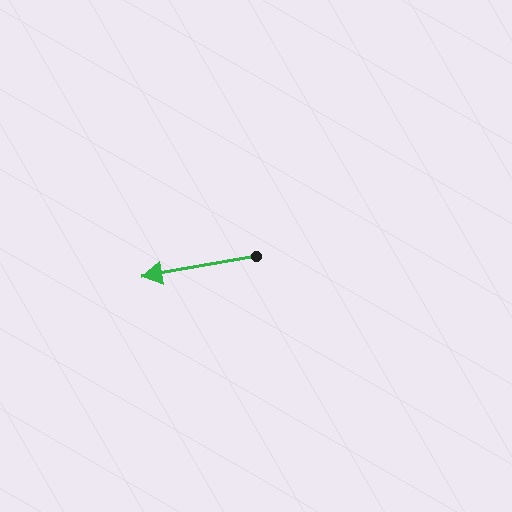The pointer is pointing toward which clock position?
Roughly 9 o'clock.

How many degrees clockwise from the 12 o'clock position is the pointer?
Approximately 260 degrees.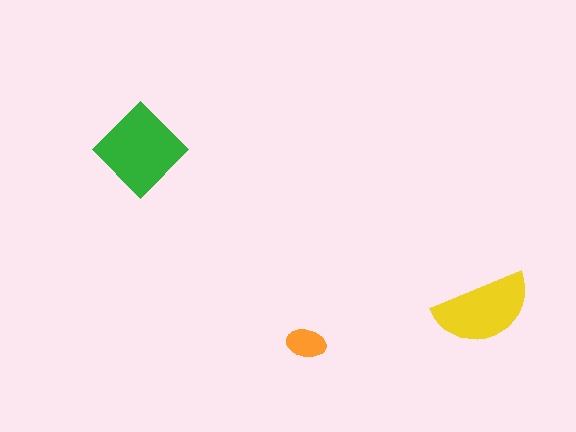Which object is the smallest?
The orange ellipse.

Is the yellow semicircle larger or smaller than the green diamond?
Smaller.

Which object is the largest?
The green diamond.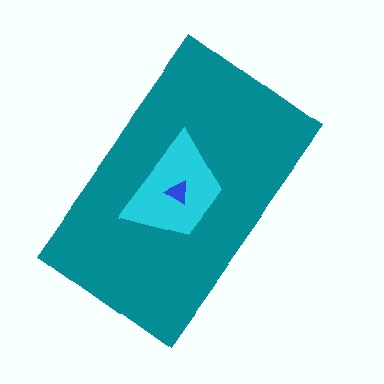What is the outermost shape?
The teal rectangle.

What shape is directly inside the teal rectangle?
The cyan trapezoid.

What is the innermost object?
The blue triangle.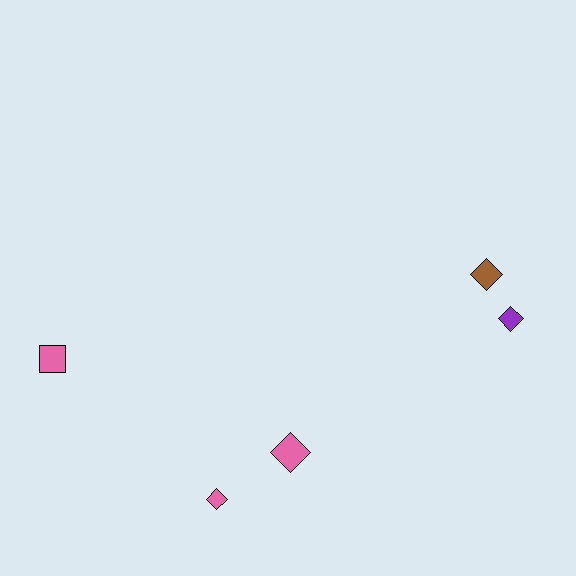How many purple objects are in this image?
There is 1 purple object.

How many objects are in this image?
There are 5 objects.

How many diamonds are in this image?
There are 4 diamonds.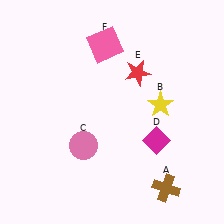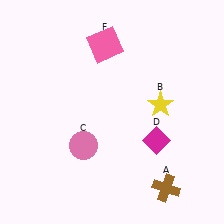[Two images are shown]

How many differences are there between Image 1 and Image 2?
There is 1 difference between the two images.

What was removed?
The red star (E) was removed in Image 2.